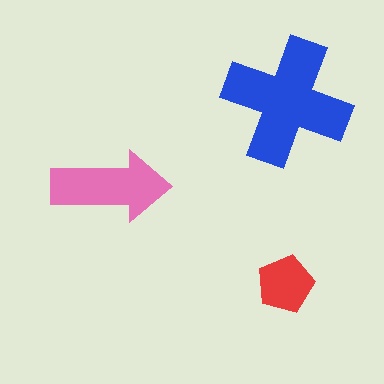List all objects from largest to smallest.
The blue cross, the pink arrow, the red pentagon.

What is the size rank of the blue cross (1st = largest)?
1st.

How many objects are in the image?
There are 3 objects in the image.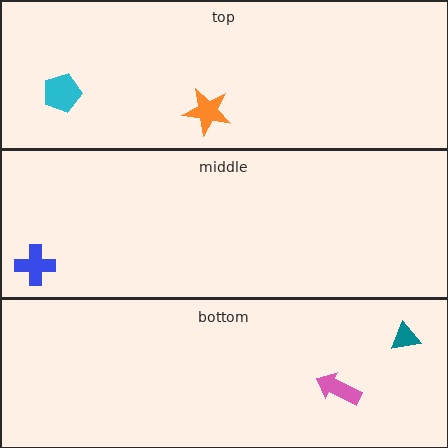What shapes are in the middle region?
The blue cross.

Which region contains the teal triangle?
The bottom region.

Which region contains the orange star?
The top region.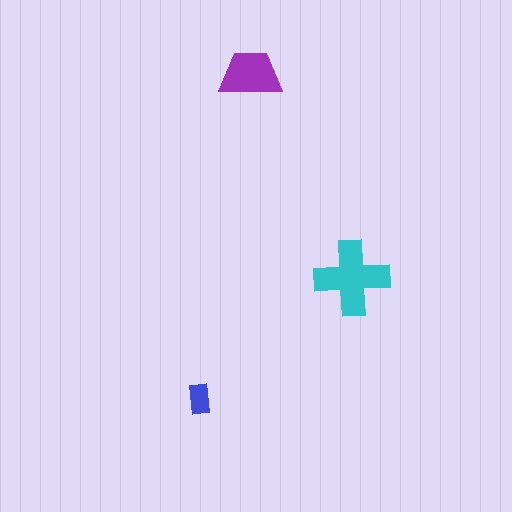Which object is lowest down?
The blue rectangle is bottommost.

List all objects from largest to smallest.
The cyan cross, the purple trapezoid, the blue rectangle.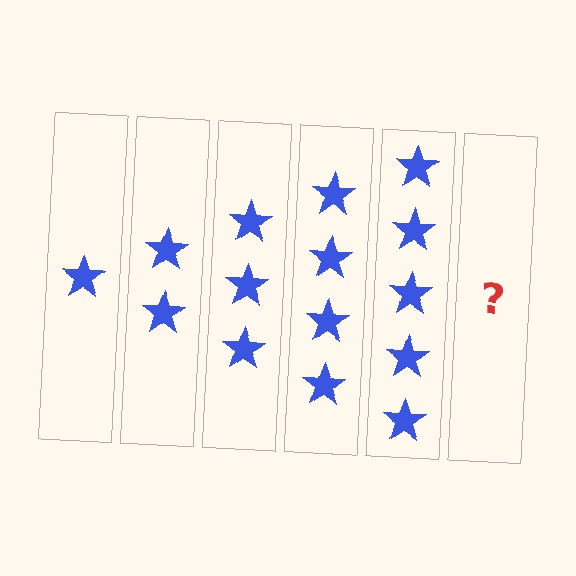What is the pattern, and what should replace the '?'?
The pattern is that each step adds one more star. The '?' should be 6 stars.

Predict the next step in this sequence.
The next step is 6 stars.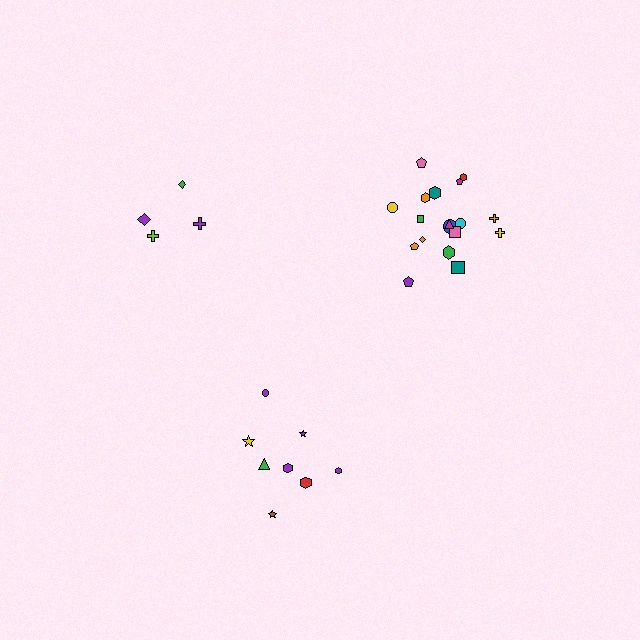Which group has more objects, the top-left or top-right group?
The top-right group.